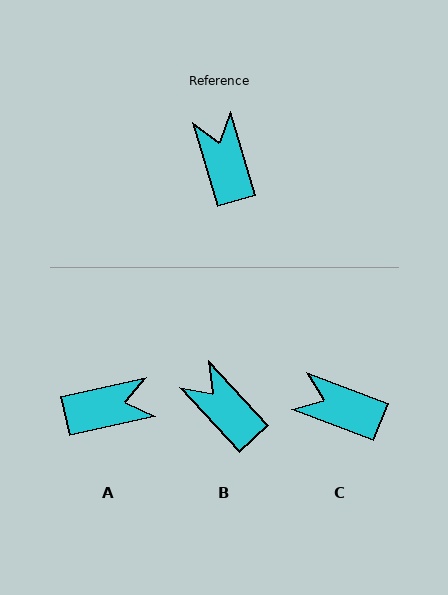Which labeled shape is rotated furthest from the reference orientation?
A, about 94 degrees away.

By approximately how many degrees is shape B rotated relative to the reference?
Approximately 26 degrees counter-clockwise.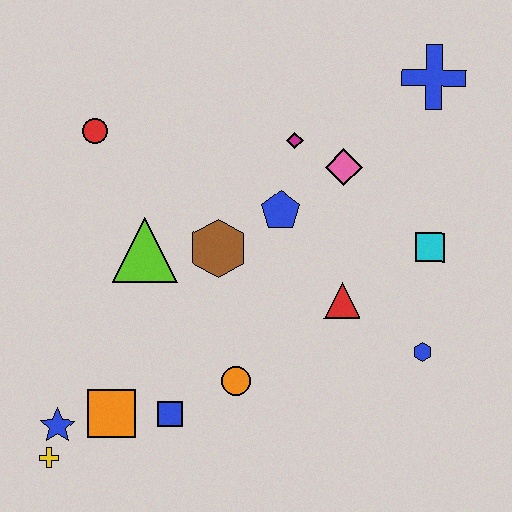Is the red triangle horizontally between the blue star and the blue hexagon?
Yes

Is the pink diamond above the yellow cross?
Yes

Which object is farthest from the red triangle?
The yellow cross is farthest from the red triangle.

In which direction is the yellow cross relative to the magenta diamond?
The yellow cross is below the magenta diamond.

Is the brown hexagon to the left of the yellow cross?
No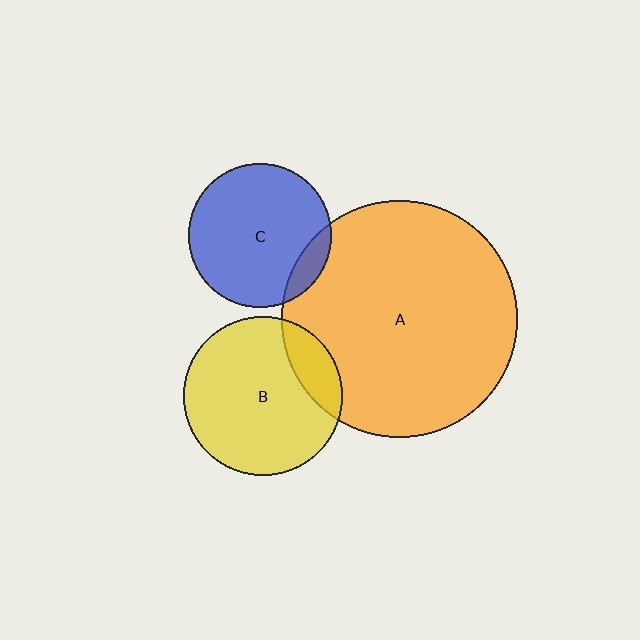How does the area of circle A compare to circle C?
Approximately 2.7 times.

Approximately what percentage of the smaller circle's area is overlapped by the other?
Approximately 15%.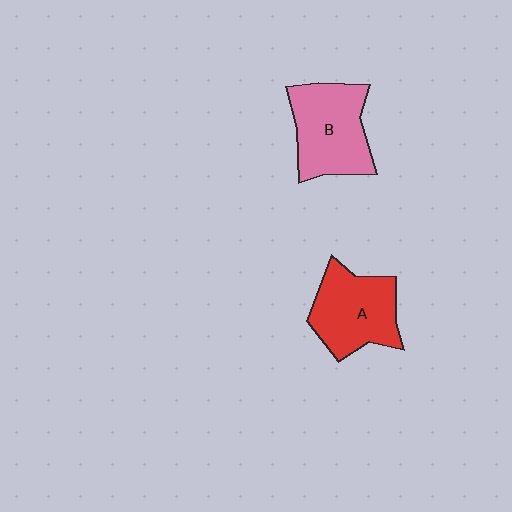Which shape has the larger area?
Shape B (pink).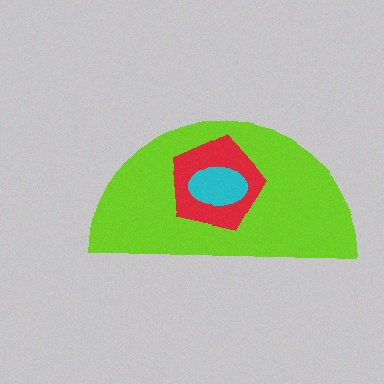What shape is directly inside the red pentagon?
The cyan ellipse.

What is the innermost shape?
The cyan ellipse.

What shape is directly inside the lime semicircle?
The red pentagon.